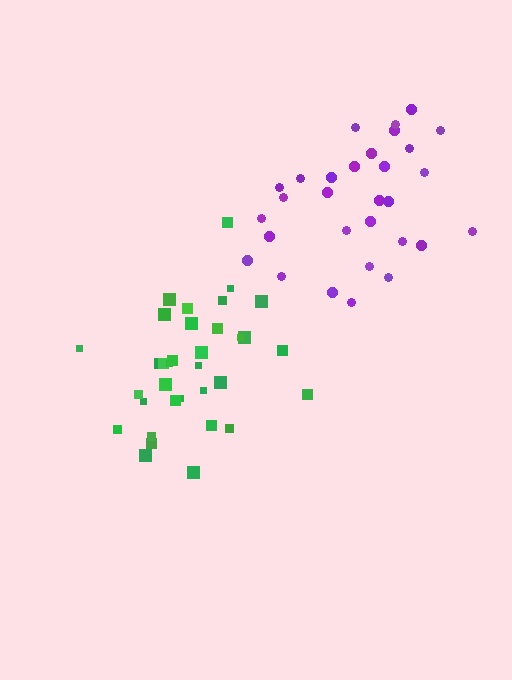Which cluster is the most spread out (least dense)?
Purple.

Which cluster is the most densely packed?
Green.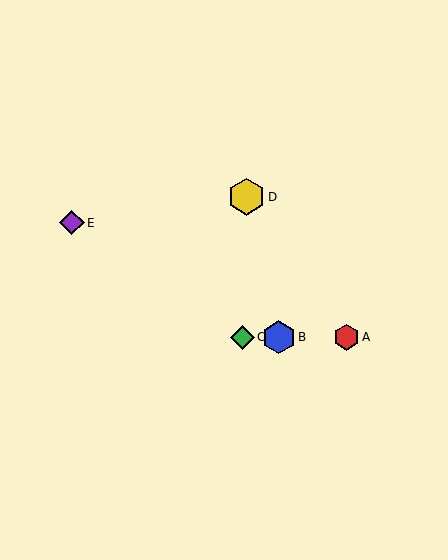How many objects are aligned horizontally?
3 objects (A, B, C) are aligned horizontally.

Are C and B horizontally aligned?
Yes, both are at y≈337.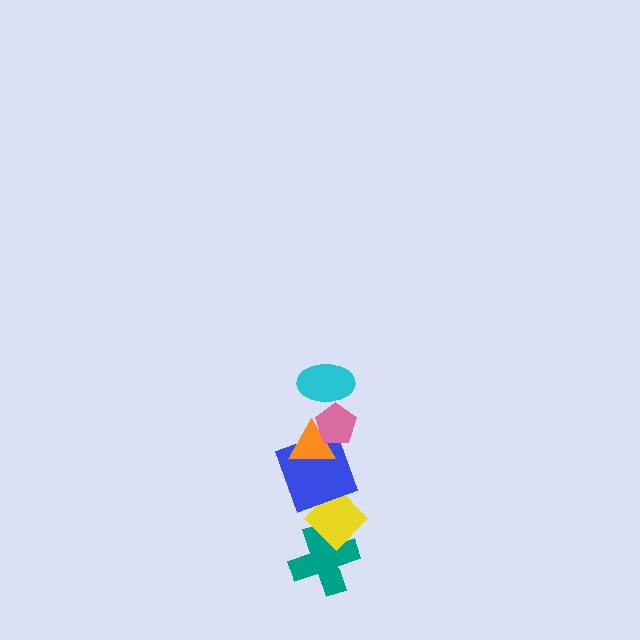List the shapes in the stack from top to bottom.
From top to bottom: the pink pentagon, the cyan ellipse, the orange triangle, the blue square, the yellow diamond, the teal cross.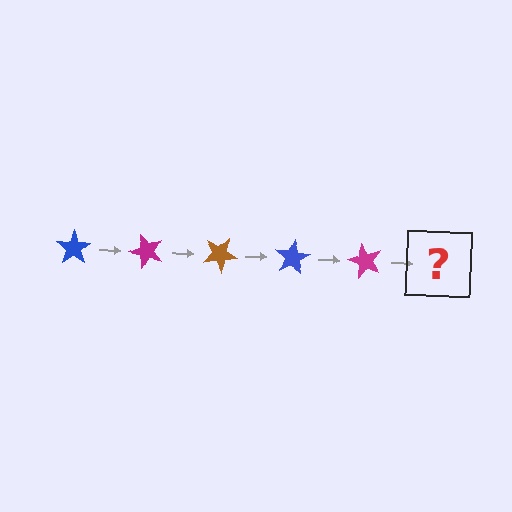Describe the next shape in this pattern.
It should be a brown star, rotated 250 degrees from the start.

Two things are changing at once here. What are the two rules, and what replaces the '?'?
The two rules are that it rotates 50 degrees each step and the color cycles through blue, magenta, and brown. The '?' should be a brown star, rotated 250 degrees from the start.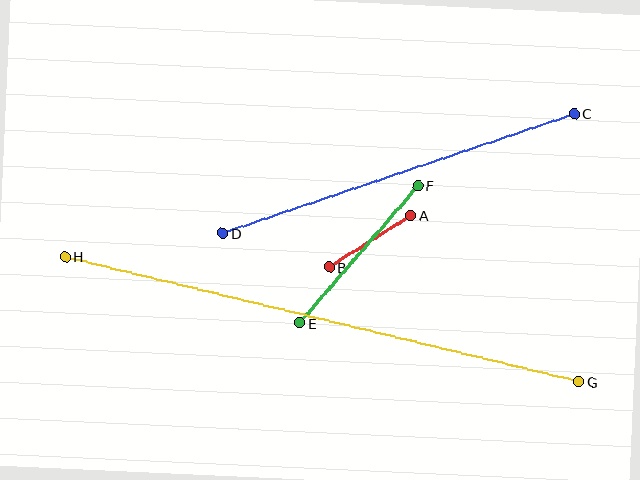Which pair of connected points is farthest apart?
Points G and H are farthest apart.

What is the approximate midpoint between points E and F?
The midpoint is at approximately (359, 254) pixels.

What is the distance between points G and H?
The distance is approximately 529 pixels.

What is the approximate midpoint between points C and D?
The midpoint is at approximately (399, 173) pixels.